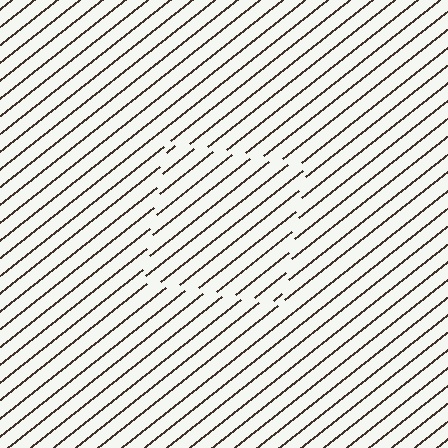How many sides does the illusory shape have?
4 sides — the line-ends trace a square.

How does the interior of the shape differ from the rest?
The interior of the shape contains the same grating, shifted by half a period — the contour is defined by the phase discontinuity where line-ends from the inner and outer gratings abut.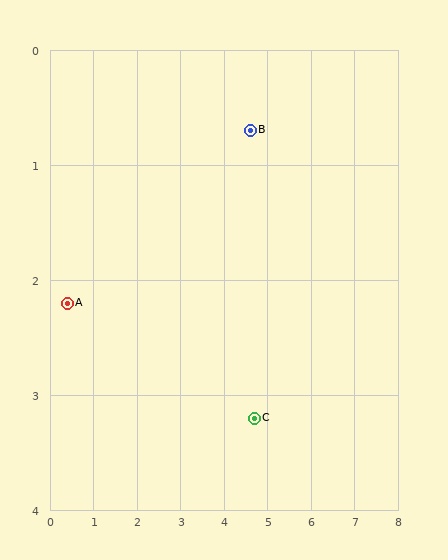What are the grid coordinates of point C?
Point C is at approximately (4.7, 3.2).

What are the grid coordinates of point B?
Point B is at approximately (4.6, 0.7).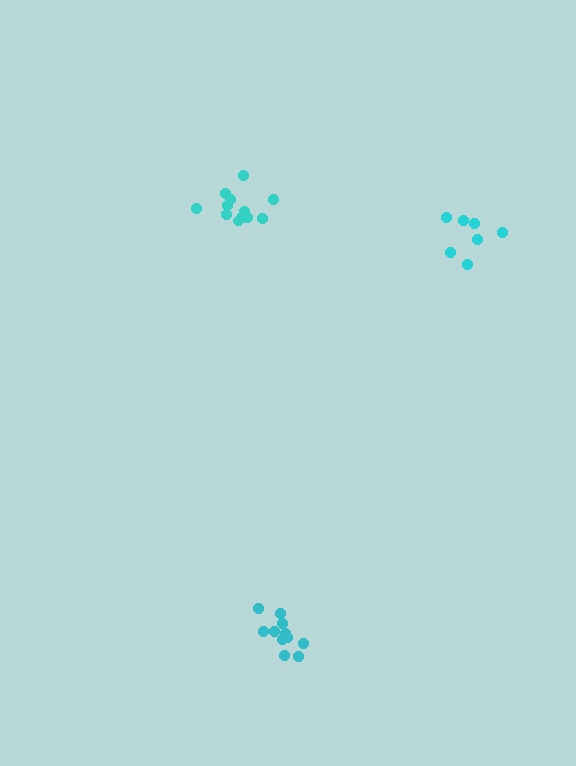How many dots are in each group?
Group 1: 12 dots, Group 2: 7 dots, Group 3: 11 dots (30 total).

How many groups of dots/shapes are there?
There are 3 groups.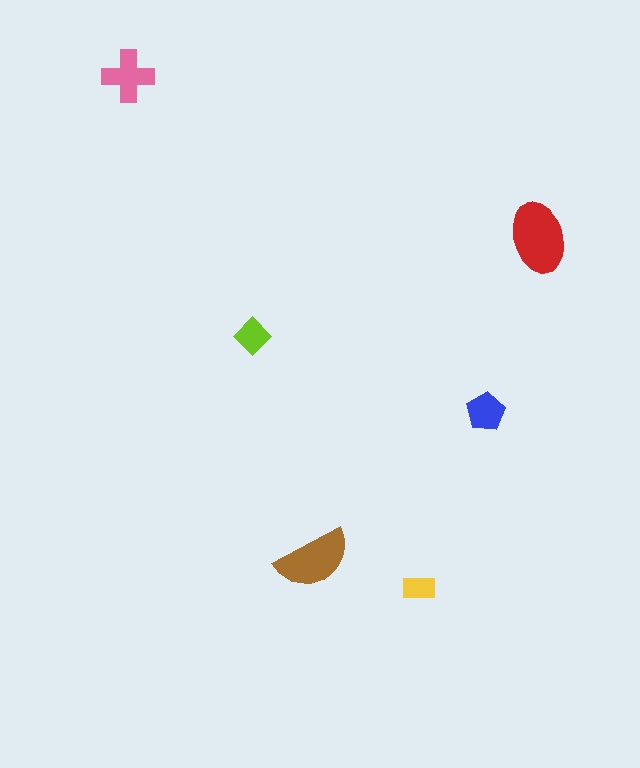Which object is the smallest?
The yellow rectangle.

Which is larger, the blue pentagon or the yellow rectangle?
The blue pentagon.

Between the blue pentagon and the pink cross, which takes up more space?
The pink cross.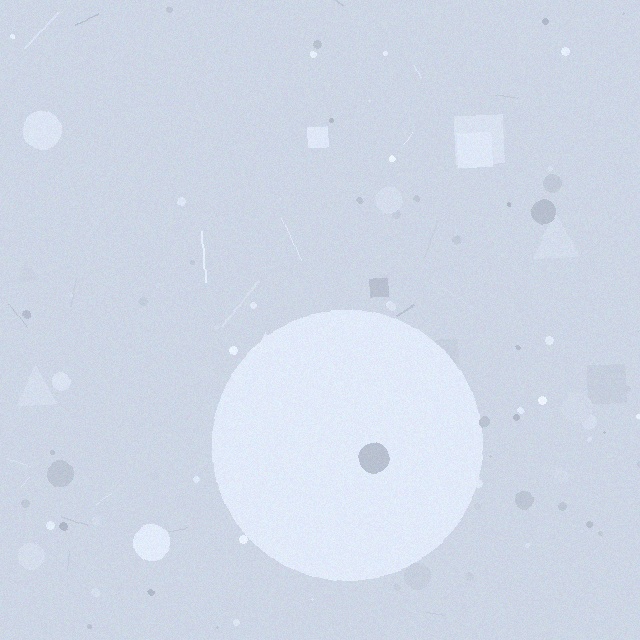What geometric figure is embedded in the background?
A circle is embedded in the background.